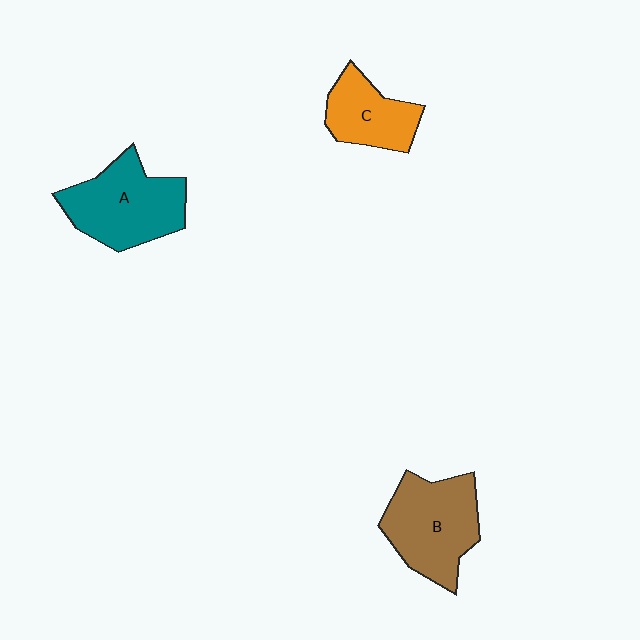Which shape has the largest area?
Shape A (teal).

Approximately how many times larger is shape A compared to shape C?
Approximately 1.5 times.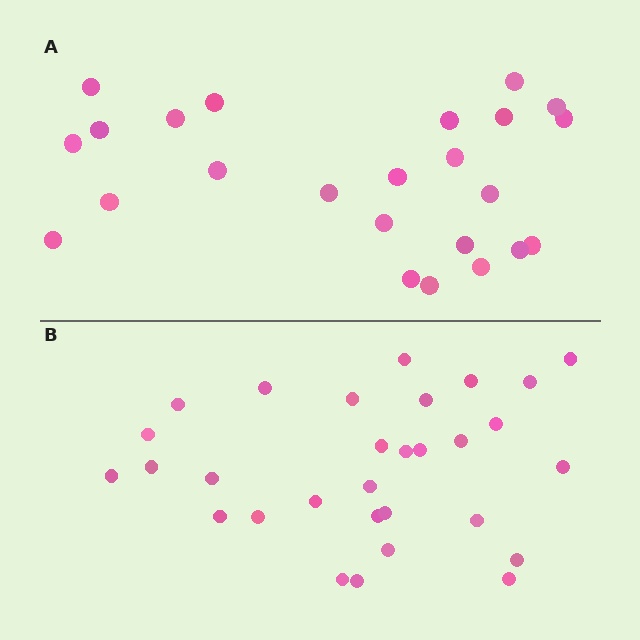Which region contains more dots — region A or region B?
Region B (the bottom region) has more dots.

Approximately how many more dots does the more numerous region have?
Region B has about 6 more dots than region A.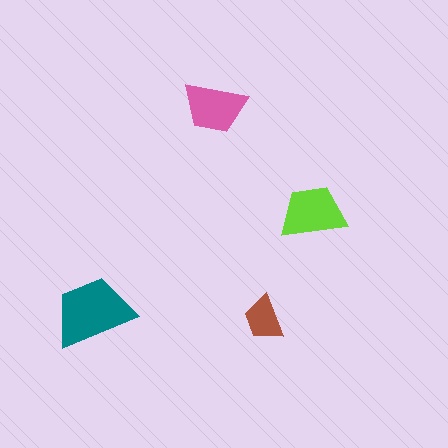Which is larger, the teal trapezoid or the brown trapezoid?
The teal one.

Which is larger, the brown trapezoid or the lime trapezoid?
The lime one.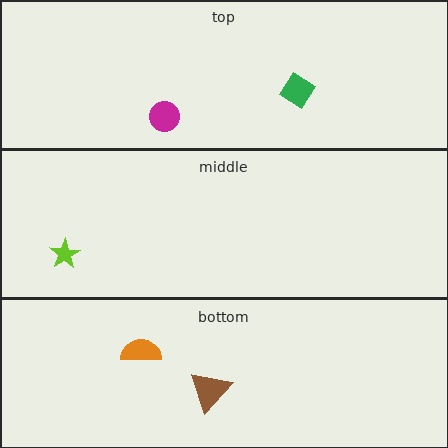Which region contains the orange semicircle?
The bottom region.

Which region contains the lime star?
The middle region.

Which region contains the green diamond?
The top region.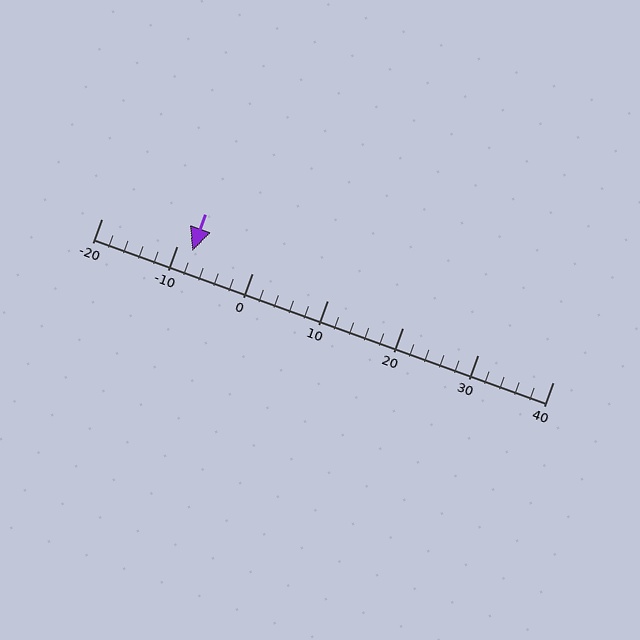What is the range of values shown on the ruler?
The ruler shows values from -20 to 40.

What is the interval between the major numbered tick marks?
The major tick marks are spaced 10 units apart.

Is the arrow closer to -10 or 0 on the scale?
The arrow is closer to -10.